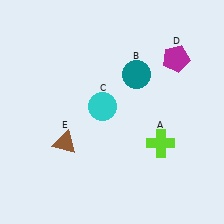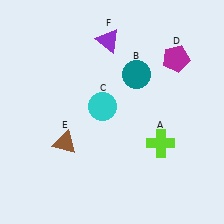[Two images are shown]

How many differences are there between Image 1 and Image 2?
There is 1 difference between the two images.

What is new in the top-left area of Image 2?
A purple triangle (F) was added in the top-left area of Image 2.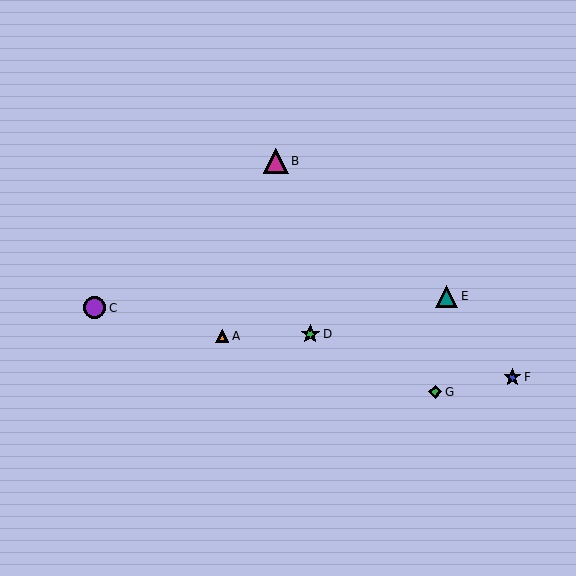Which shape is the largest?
The magenta triangle (labeled B) is the largest.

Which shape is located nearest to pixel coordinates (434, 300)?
The teal triangle (labeled E) at (447, 296) is nearest to that location.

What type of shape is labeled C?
Shape C is a purple circle.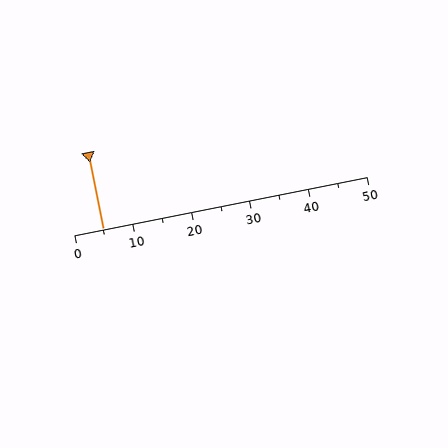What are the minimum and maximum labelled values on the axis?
The axis runs from 0 to 50.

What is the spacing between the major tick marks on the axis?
The major ticks are spaced 10 apart.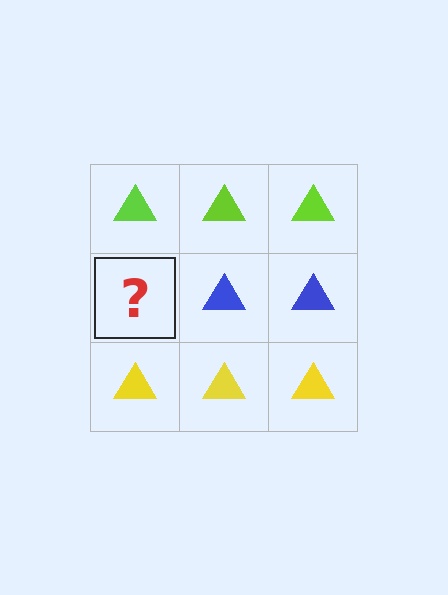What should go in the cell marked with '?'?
The missing cell should contain a blue triangle.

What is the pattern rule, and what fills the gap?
The rule is that each row has a consistent color. The gap should be filled with a blue triangle.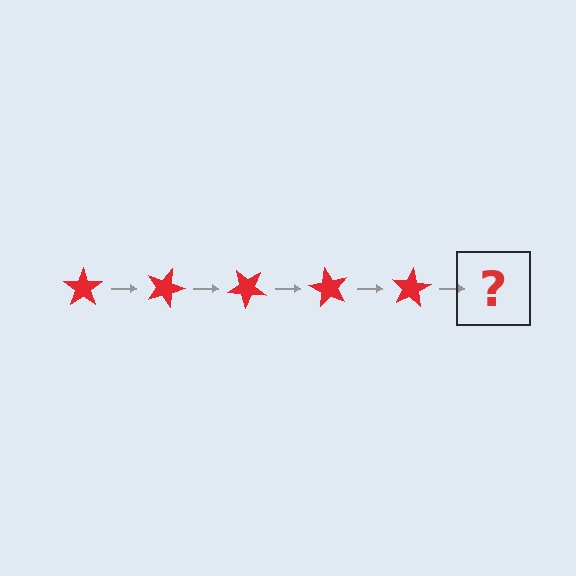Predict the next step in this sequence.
The next step is a red star rotated 100 degrees.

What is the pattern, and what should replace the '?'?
The pattern is that the star rotates 20 degrees each step. The '?' should be a red star rotated 100 degrees.